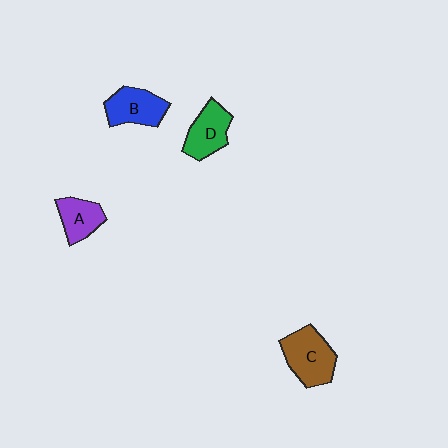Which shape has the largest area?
Shape C (brown).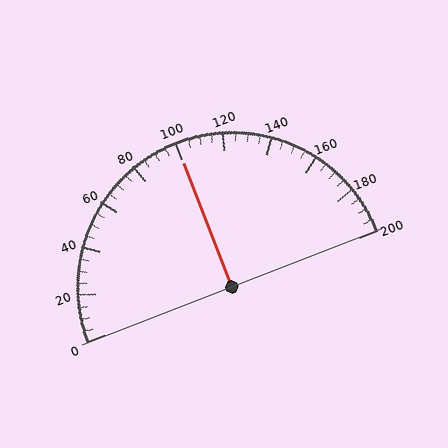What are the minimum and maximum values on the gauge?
The gauge ranges from 0 to 200.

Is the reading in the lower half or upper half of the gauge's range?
The reading is in the upper half of the range (0 to 200).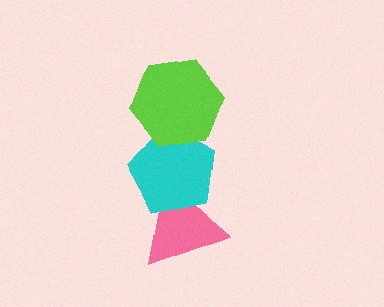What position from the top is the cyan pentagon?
The cyan pentagon is 2nd from the top.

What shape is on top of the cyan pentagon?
The lime hexagon is on top of the cyan pentagon.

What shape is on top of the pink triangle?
The cyan pentagon is on top of the pink triangle.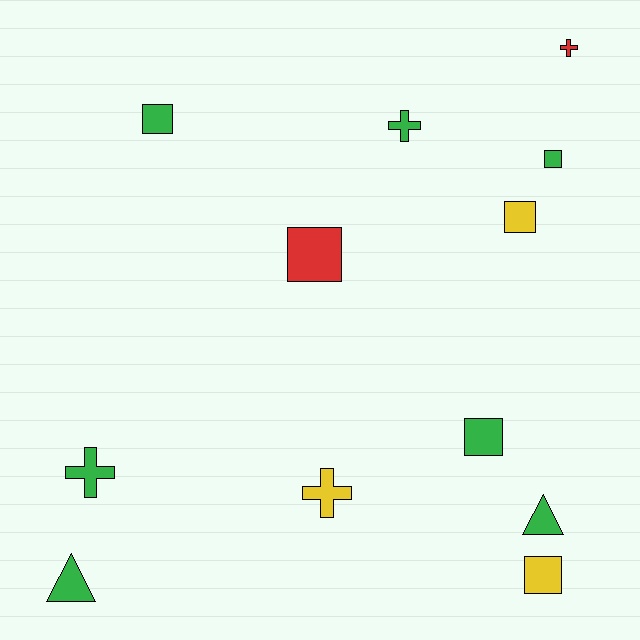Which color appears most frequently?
Green, with 7 objects.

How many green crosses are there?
There are 2 green crosses.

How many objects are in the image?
There are 12 objects.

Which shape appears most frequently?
Square, with 6 objects.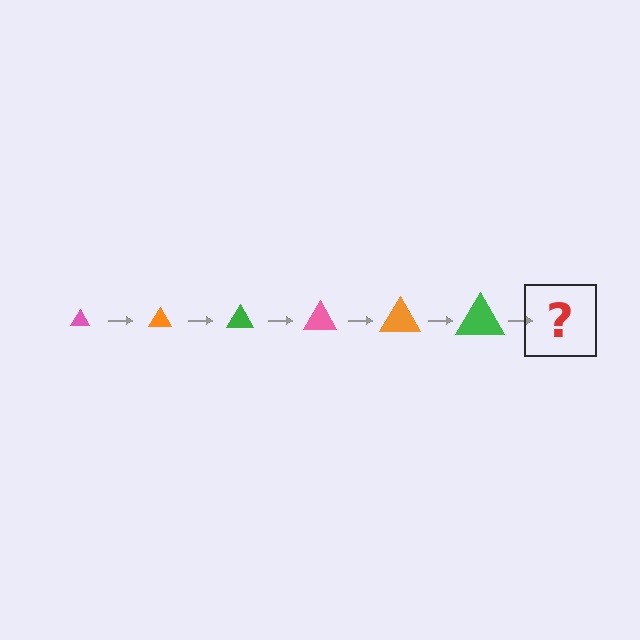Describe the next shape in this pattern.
It should be a pink triangle, larger than the previous one.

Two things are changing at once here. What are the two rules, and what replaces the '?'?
The two rules are that the triangle grows larger each step and the color cycles through pink, orange, and green. The '?' should be a pink triangle, larger than the previous one.